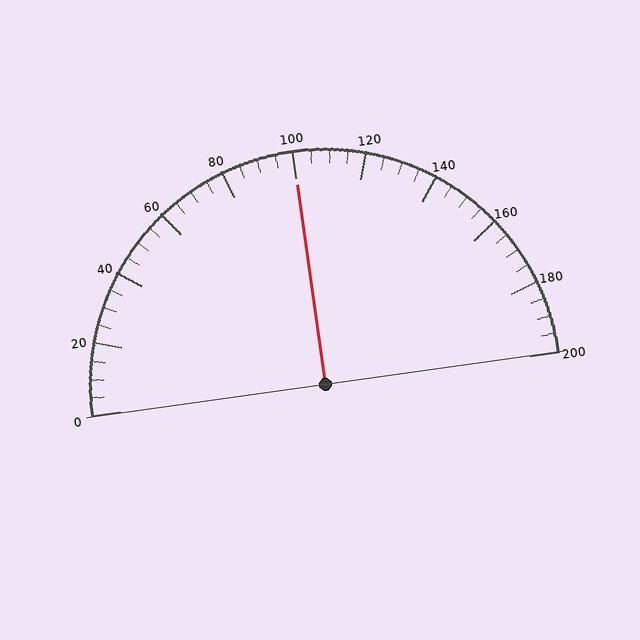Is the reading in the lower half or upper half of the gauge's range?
The reading is in the upper half of the range (0 to 200).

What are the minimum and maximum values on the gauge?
The gauge ranges from 0 to 200.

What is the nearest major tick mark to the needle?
The nearest major tick mark is 100.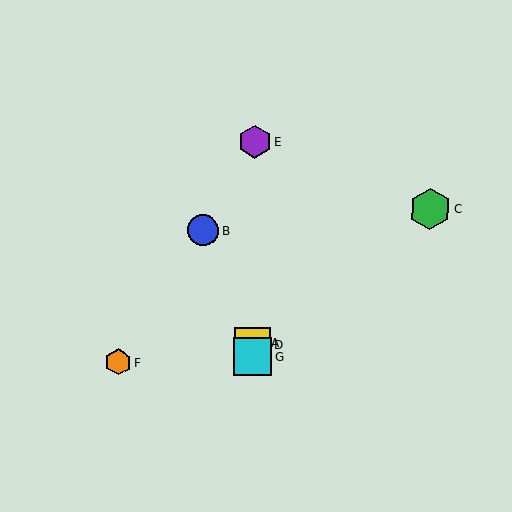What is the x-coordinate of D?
Object D is at x≈253.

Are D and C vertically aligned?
No, D is at x≈253 and C is at x≈430.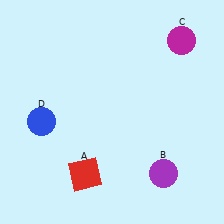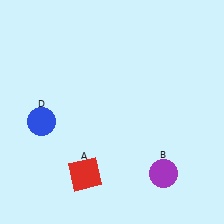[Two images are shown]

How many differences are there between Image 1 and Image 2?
There is 1 difference between the two images.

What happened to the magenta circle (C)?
The magenta circle (C) was removed in Image 2. It was in the top-right area of Image 1.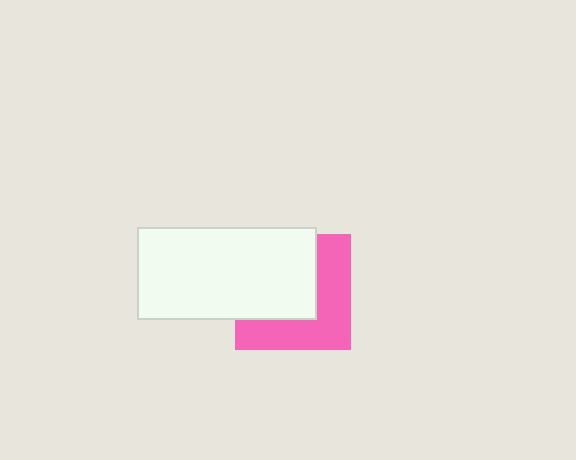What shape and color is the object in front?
The object in front is a white rectangle.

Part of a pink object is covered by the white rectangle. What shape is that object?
It is a square.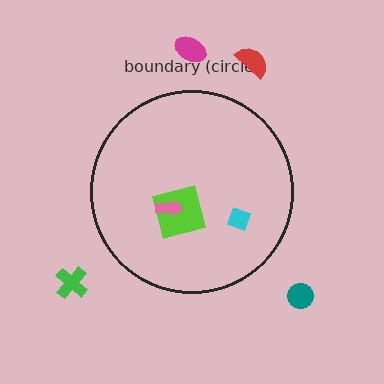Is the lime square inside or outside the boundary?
Inside.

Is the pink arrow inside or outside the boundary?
Inside.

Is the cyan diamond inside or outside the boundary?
Inside.